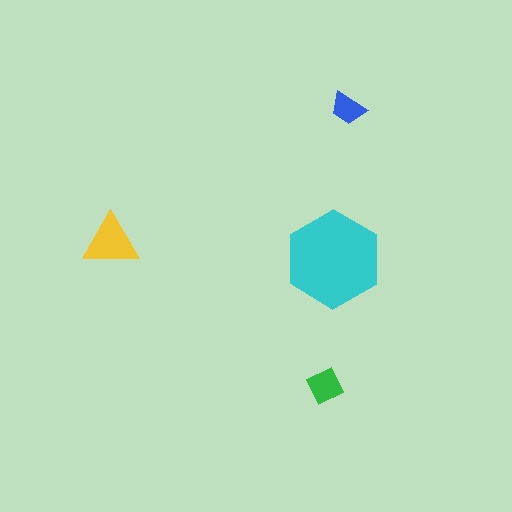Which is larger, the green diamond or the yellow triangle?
The yellow triangle.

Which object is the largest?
The cyan hexagon.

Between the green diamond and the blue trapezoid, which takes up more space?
The green diamond.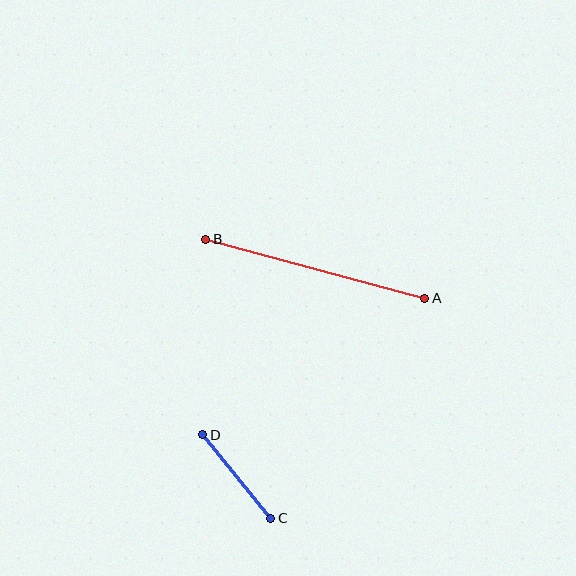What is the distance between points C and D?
The distance is approximately 108 pixels.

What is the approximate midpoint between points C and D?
The midpoint is at approximately (237, 477) pixels.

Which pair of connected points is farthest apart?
Points A and B are farthest apart.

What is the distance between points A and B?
The distance is approximately 227 pixels.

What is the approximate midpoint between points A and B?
The midpoint is at approximately (315, 269) pixels.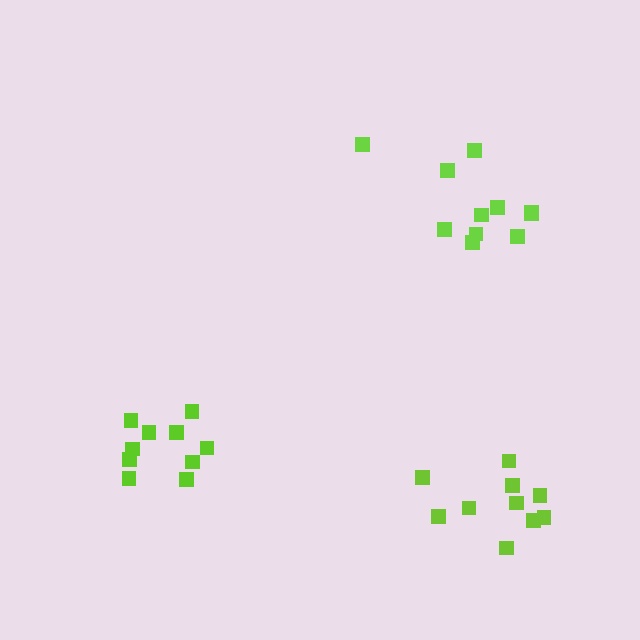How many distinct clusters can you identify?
There are 3 distinct clusters.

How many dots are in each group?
Group 1: 11 dots, Group 2: 10 dots, Group 3: 10 dots (31 total).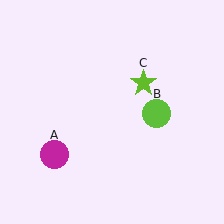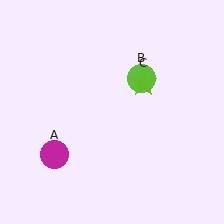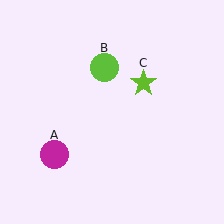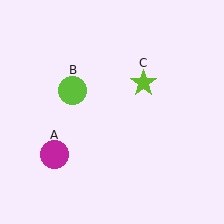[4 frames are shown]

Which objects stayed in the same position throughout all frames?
Magenta circle (object A) and lime star (object C) remained stationary.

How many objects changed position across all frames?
1 object changed position: lime circle (object B).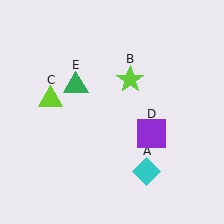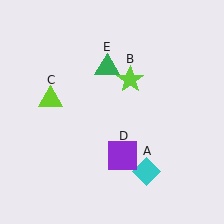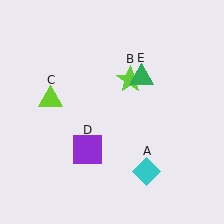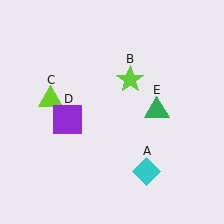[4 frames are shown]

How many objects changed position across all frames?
2 objects changed position: purple square (object D), green triangle (object E).